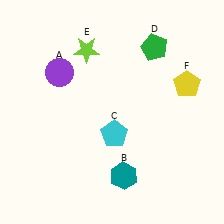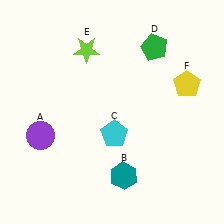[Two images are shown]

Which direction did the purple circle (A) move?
The purple circle (A) moved down.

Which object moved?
The purple circle (A) moved down.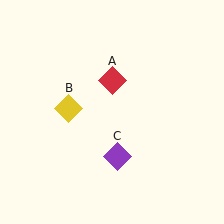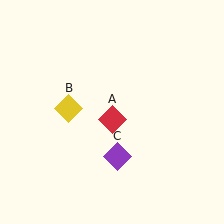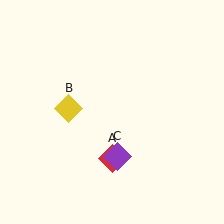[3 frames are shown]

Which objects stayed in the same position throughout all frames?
Yellow diamond (object B) and purple diamond (object C) remained stationary.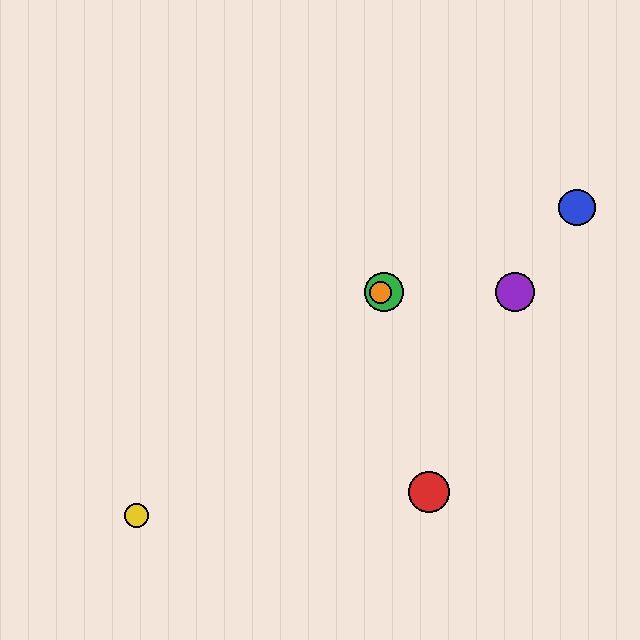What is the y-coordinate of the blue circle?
The blue circle is at y≈207.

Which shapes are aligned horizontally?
The green circle, the purple circle, the orange circle are aligned horizontally.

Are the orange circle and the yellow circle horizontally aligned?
No, the orange circle is at y≈292 and the yellow circle is at y≈515.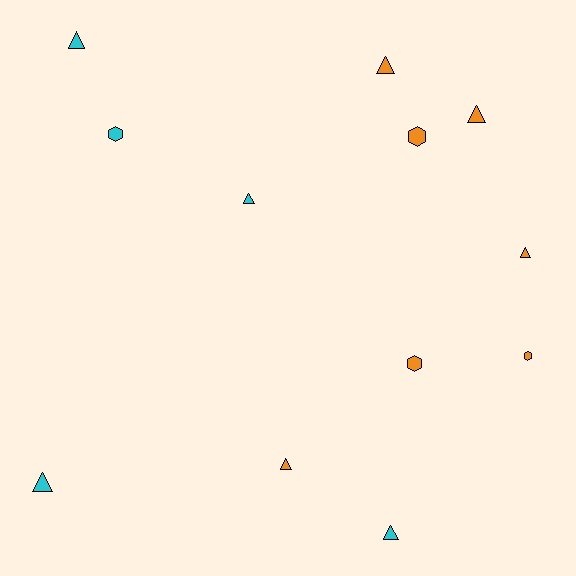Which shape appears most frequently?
Triangle, with 8 objects.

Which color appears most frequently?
Orange, with 7 objects.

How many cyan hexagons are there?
There is 1 cyan hexagon.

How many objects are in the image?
There are 12 objects.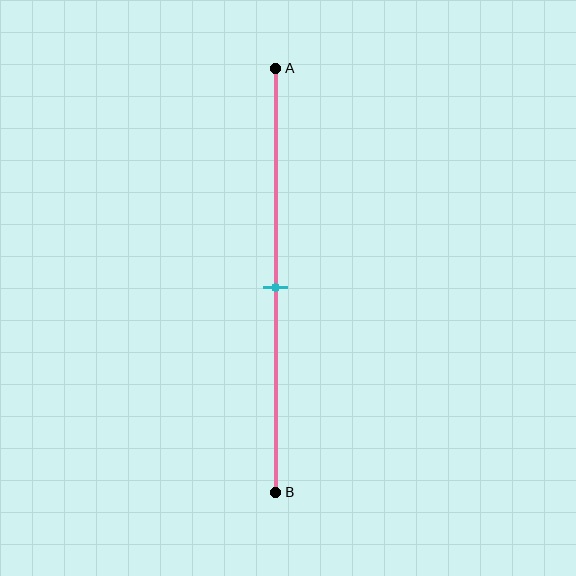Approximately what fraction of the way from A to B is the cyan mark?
The cyan mark is approximately 50% of the way from A to B.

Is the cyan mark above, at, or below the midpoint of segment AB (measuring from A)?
The cyan mark is approximately at the midpoint of segment AB.